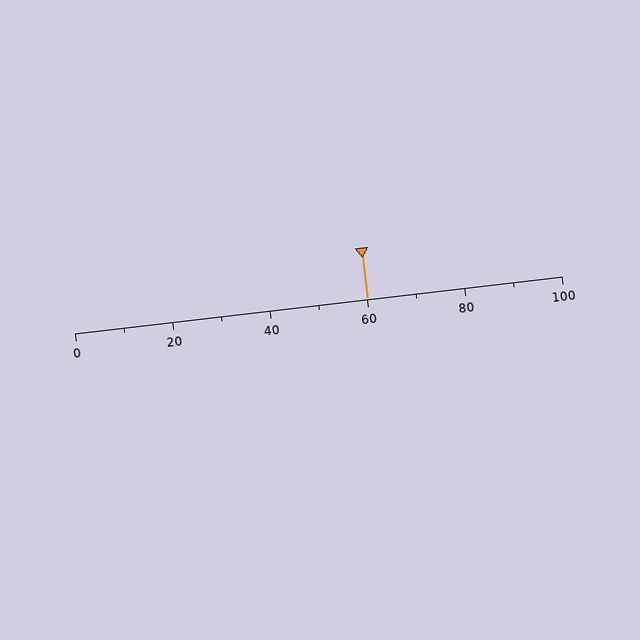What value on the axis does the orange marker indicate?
The marker indicates approximately 60.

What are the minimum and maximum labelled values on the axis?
The axis runs from 0 to 100.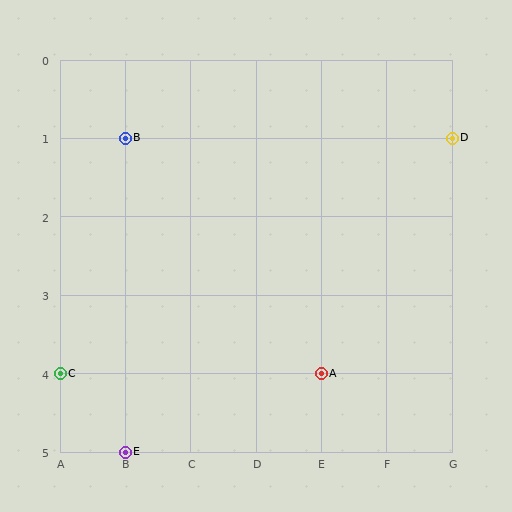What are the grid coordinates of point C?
Point C is at grid coordinates (A, 4).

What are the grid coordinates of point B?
Point B is at grid coordinates (B, 1).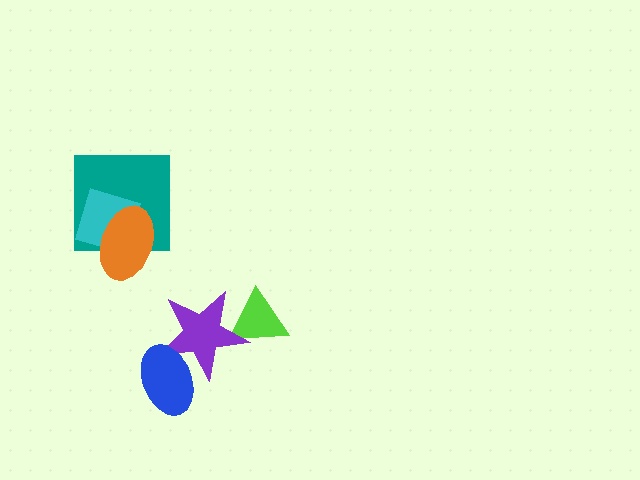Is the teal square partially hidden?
Yes, it is partially covered by another shape.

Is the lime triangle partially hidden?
Yes, it is partially covered by another shape.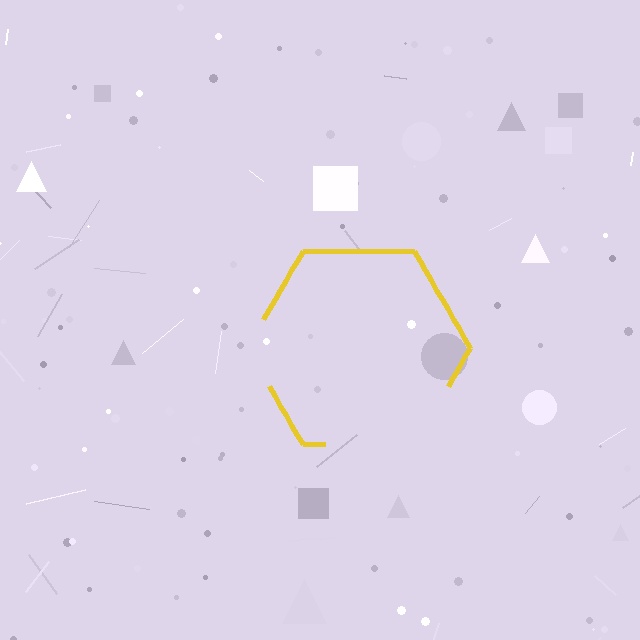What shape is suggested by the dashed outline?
The dashed outline suggests a hexagon.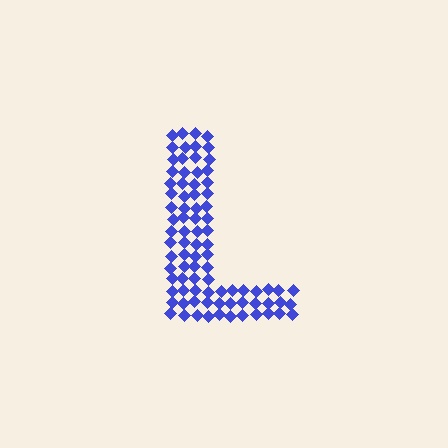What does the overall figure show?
The overall figure shows the letter L.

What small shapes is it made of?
It is made of small diamonds.